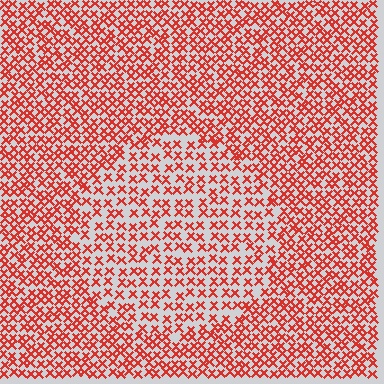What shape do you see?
I see a circle.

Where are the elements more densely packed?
The elements are more densely packed outside the circle boundary.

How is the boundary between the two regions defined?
The boundary is defined by a change in element density (approximately 1.6x ratio). All elements are the same color, size, and shape.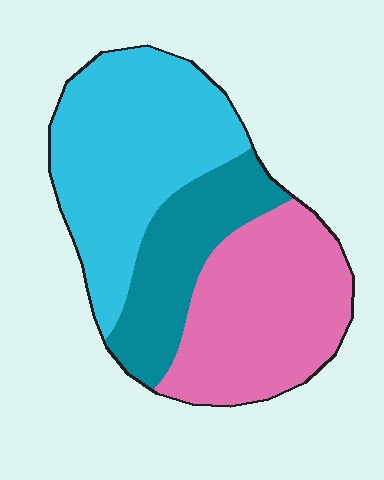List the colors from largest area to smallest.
From largest to smallest: cyan, pink, teal.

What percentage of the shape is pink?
Pink covers about 35% of the shape.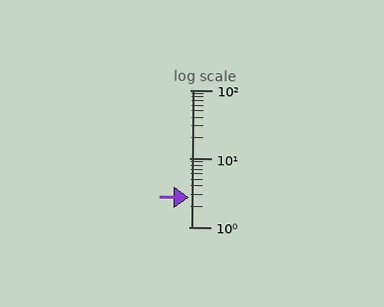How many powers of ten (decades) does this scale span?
The scale spans 2 decades, from 1 to 100.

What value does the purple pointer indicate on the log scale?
The pointer indicates approximately 2.7.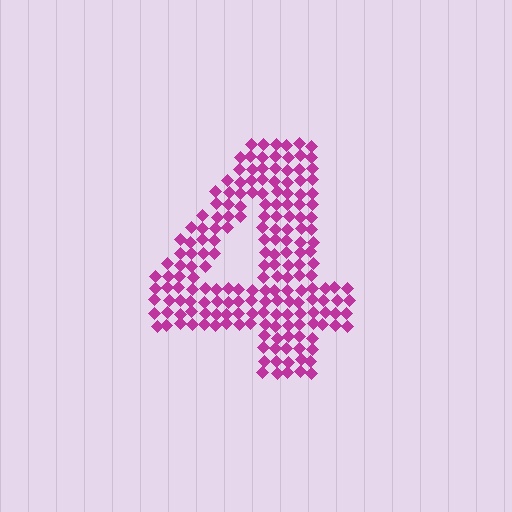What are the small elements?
The small elements are diamonds.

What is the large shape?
The large shape is the digit 4.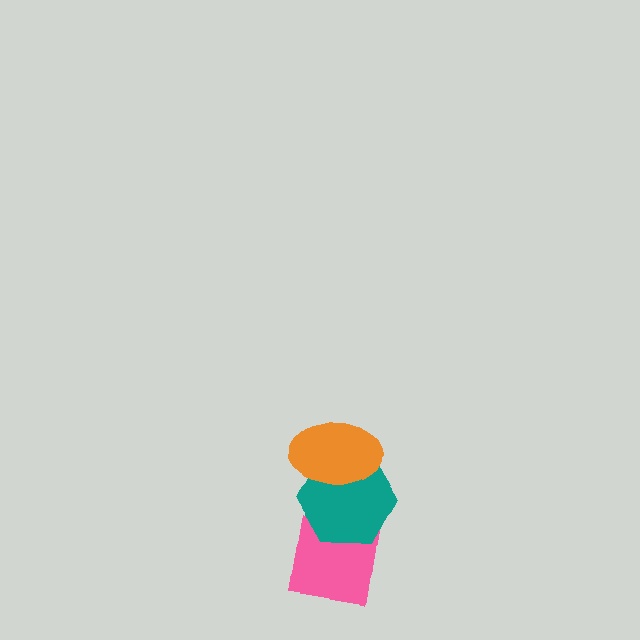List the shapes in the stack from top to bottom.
From top to bottom: the orange ellipse, the teal hexagon, the pink square.